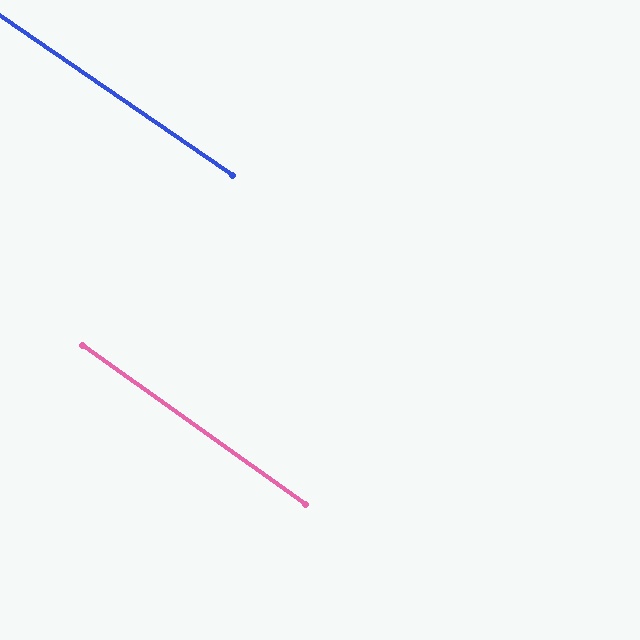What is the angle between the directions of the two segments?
Approximately 1 degree.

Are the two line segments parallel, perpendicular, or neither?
Parallel — their directions differ by only 0.8°.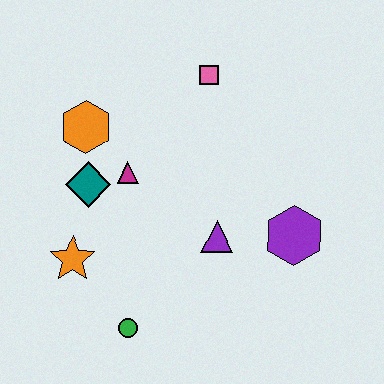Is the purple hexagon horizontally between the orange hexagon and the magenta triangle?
No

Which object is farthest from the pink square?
The green circle is farthest from the pink square.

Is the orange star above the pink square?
No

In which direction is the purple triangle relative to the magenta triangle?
The purple triangle is to the right of the magenta triangle.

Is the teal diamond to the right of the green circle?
No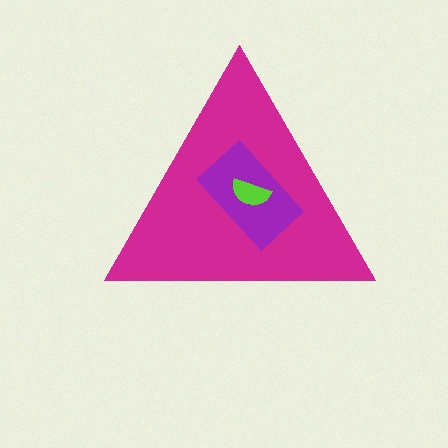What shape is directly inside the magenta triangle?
The purple rectangle.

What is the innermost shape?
The lime semicircle.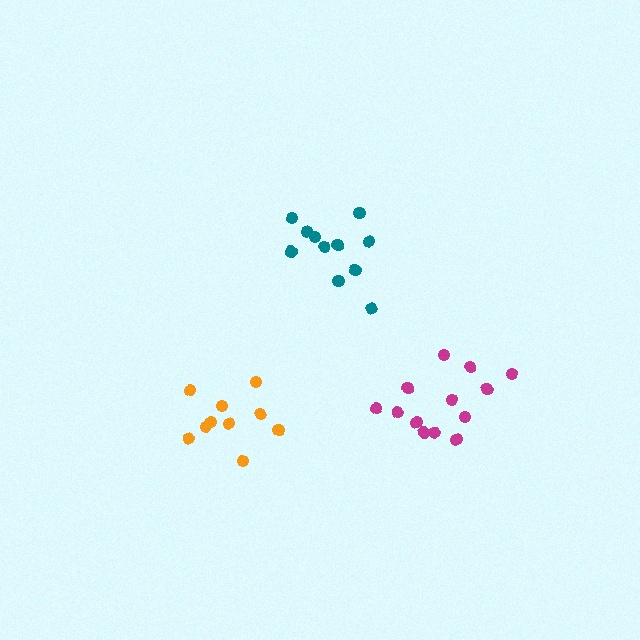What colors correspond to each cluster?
The clusters are colored: teal, orange, magenta.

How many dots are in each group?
Group 1: 11 dots, Group 2: 10 dots, Group 3: 13 dots (34 total).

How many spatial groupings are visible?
There are 3 spatial groupings.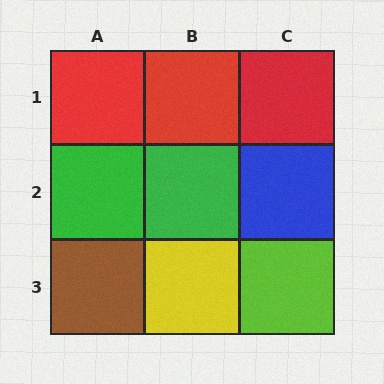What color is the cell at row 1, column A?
Red.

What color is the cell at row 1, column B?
Red.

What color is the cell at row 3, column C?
Lime.